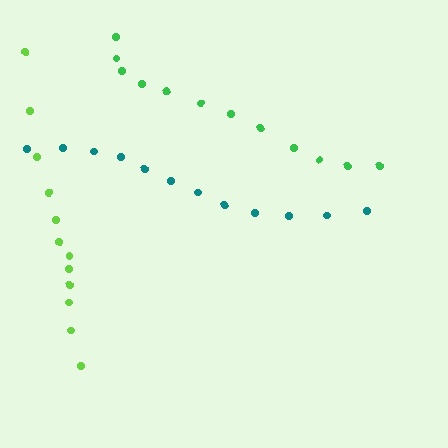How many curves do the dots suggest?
There are 3 distinct paths.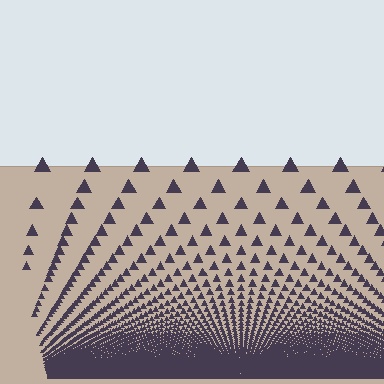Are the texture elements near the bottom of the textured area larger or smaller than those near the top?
Smaller. The gradient is inverted — elements near the bottom are smaller and denser.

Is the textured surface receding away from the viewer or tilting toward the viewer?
The surface appears to tilt toward the viewer. Texture elements get larger and sparser toward the top.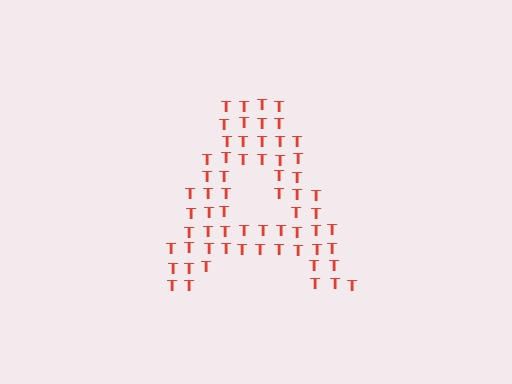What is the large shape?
The large shape is the letter A.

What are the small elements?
The small elements are letter T's.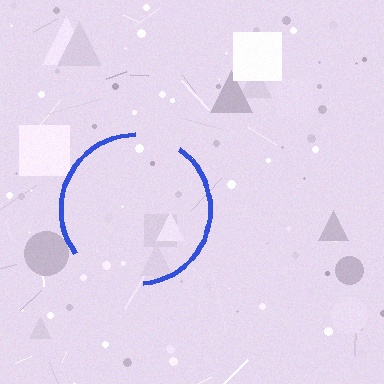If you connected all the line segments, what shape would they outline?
They would outline a circle.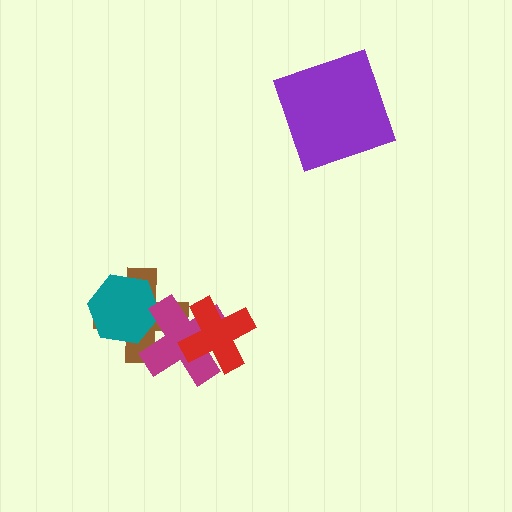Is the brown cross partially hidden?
Yes, it is partially covered by another shape.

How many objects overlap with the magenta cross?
3 objects overlap with the magenta cross.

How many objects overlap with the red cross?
1 object overlaps with the red cross.